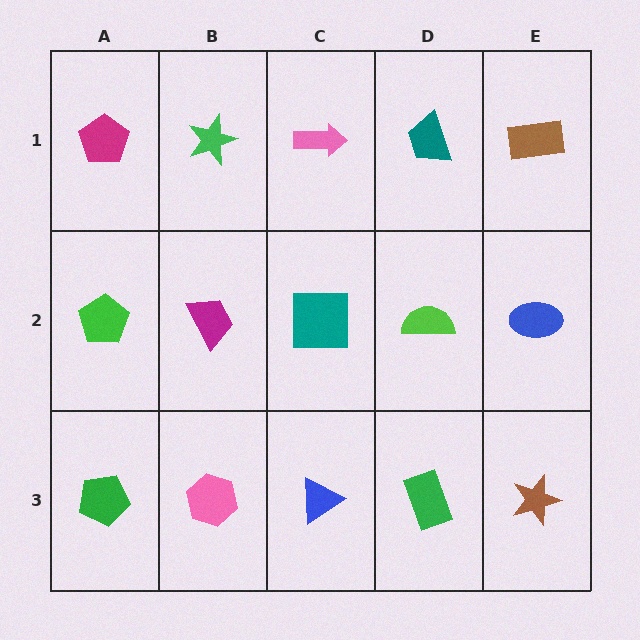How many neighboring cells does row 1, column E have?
2.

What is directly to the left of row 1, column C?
A green star.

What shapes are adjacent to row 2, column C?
A pink arrow (row 1, column C), a blue triangle (row 3, column C), a magenta trapezoid (row 2, column B), a lime semicircle (row 2, column D).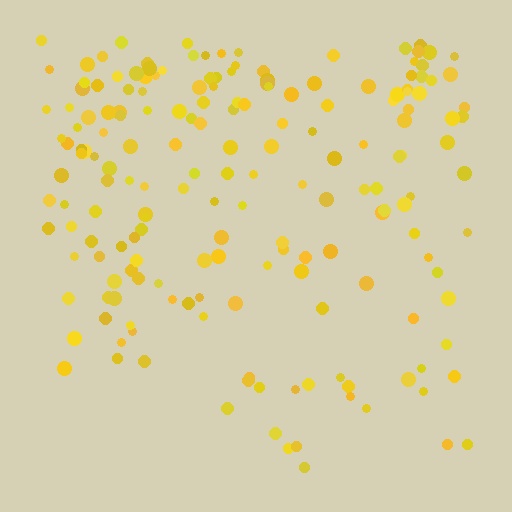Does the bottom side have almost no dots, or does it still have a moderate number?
Still a moderate number, just noticeably fewer than the top.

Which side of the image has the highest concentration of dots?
The top.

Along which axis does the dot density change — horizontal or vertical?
Vertical.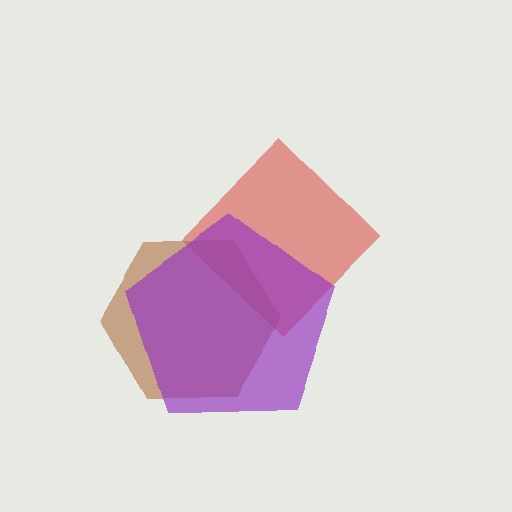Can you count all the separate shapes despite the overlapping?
Yes, there are 3 separate shapes.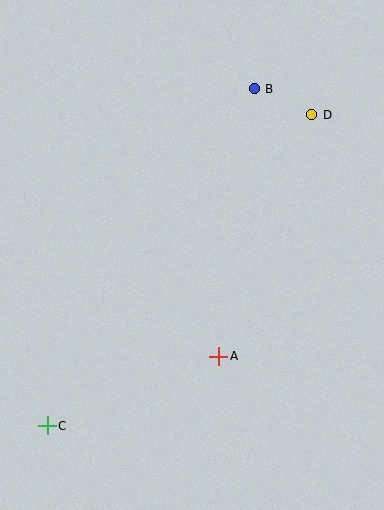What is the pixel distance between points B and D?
The distance between B and D is 63 pixels.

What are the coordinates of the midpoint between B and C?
The midpoint between B and C is at (151, 257).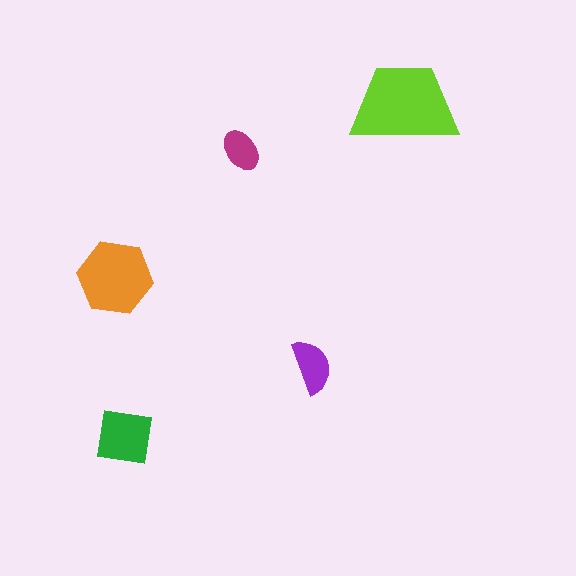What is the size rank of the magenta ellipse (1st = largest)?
5th.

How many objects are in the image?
There are 5 objects in the image.